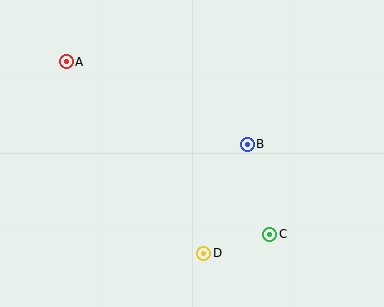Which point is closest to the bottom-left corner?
Point D is closest to the bottom-left corner.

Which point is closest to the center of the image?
Point B at (247, 144) is closest to the center.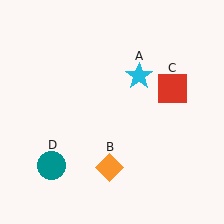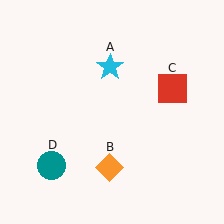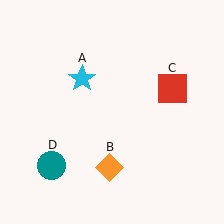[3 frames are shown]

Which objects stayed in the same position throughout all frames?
Orange diamond (object B) and red square (object C) and teal circle (object D) remained stationary.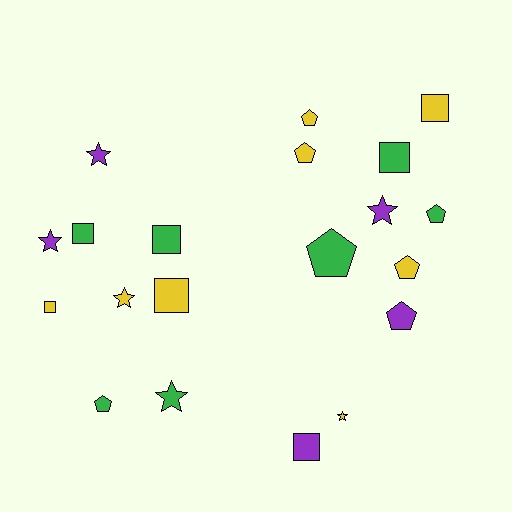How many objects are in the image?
There are 20 objects.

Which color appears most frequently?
Yellow, with 8 objects.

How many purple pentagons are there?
There is 1 purple pentagon.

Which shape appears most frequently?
Square, with 7 objects.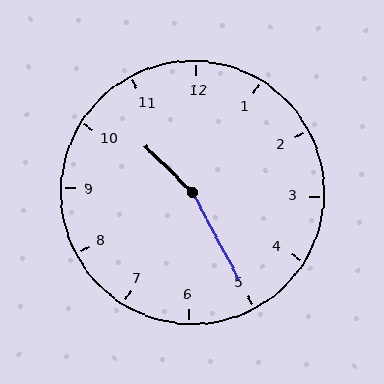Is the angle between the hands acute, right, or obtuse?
It is obtuse.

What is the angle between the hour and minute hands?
Approximately 162 degrees.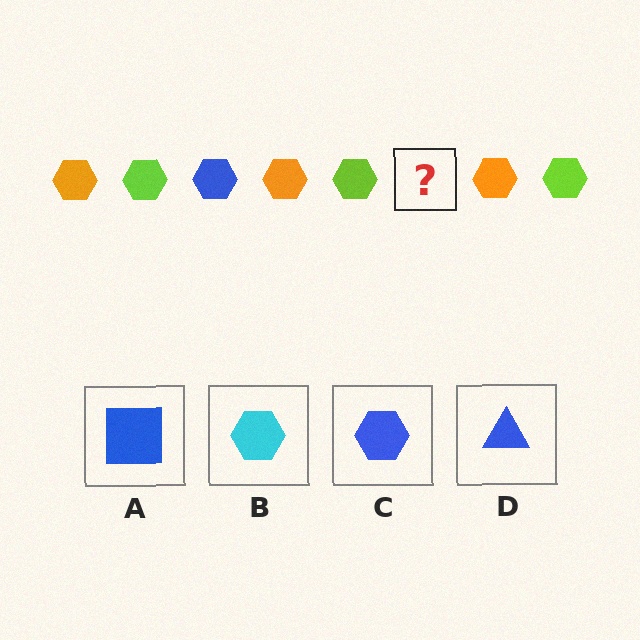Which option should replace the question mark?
Option C.